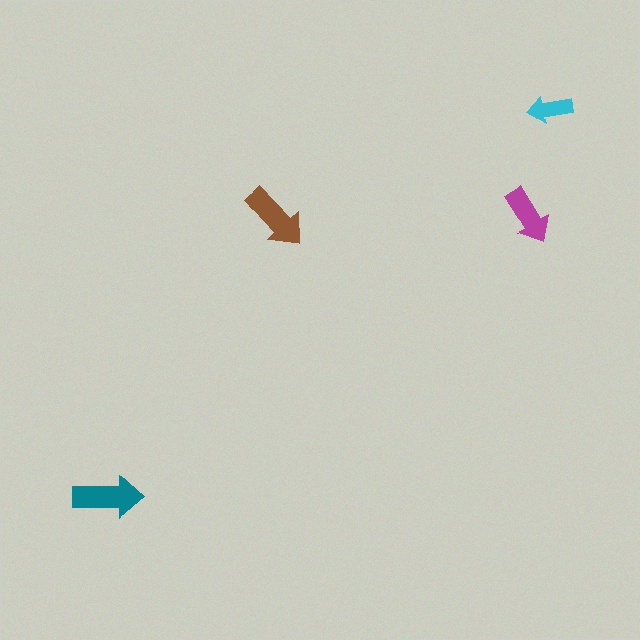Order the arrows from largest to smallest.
the teal one, the brown one, the magenta one, the cyan one.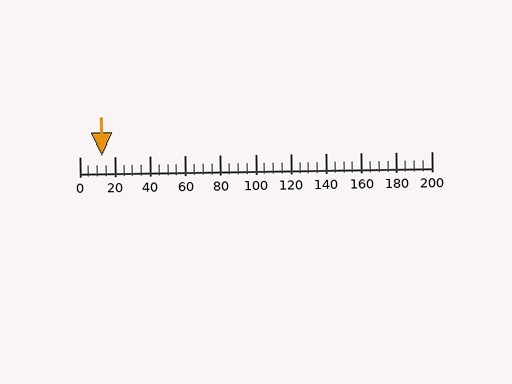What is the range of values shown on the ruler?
The ruler shows values from 0 to 200.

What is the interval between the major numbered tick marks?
The major tick marks are spaced 20 units apart.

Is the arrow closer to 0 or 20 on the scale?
The arrow is closer to 20.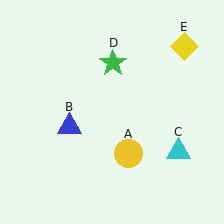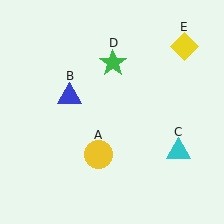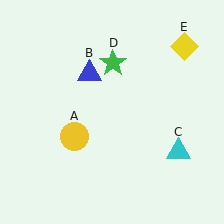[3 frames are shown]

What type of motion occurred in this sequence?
The yellow circle (object A), blue triangle (object B) rotated clockwise around the center of the scene.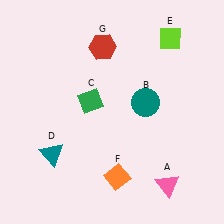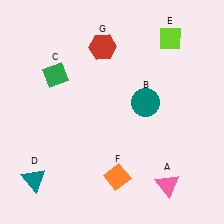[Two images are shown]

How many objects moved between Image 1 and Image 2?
2 objects moved between the two images.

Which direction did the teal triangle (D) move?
The teal triangle (D) moved down.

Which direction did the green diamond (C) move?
The green diamond (C) moved left.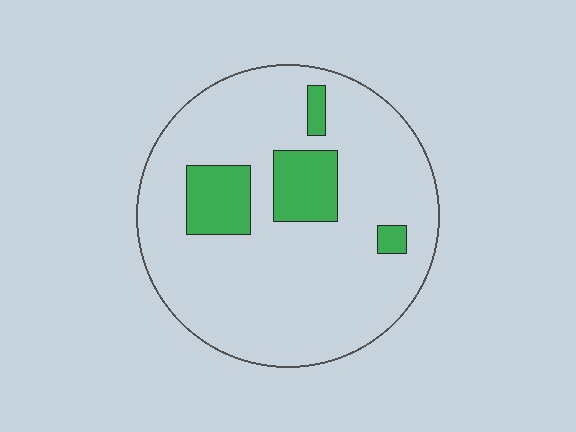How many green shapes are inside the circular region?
4.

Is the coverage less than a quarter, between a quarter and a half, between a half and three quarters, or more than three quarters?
Less than a quarter.